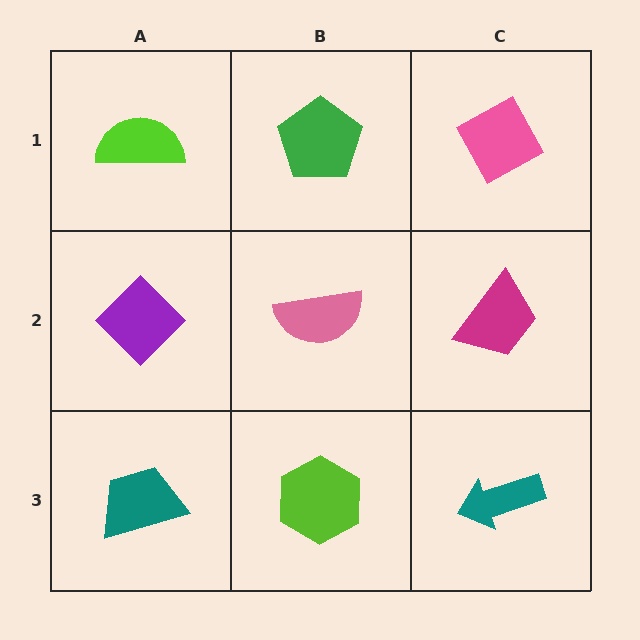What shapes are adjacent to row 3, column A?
A purple diamond (row 2, column A), a lime hexagon (row 3, column B).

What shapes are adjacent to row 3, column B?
A pink semicircle (row 2, column B), a teal trapezoid (row 3, column A), a teal arrow (row 3, column C).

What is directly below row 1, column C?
A magenta trapezoid.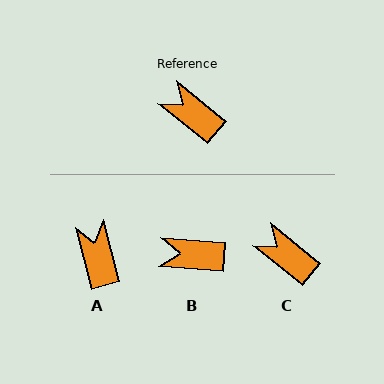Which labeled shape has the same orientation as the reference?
C.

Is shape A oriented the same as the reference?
No, it is off by about 36 degrees.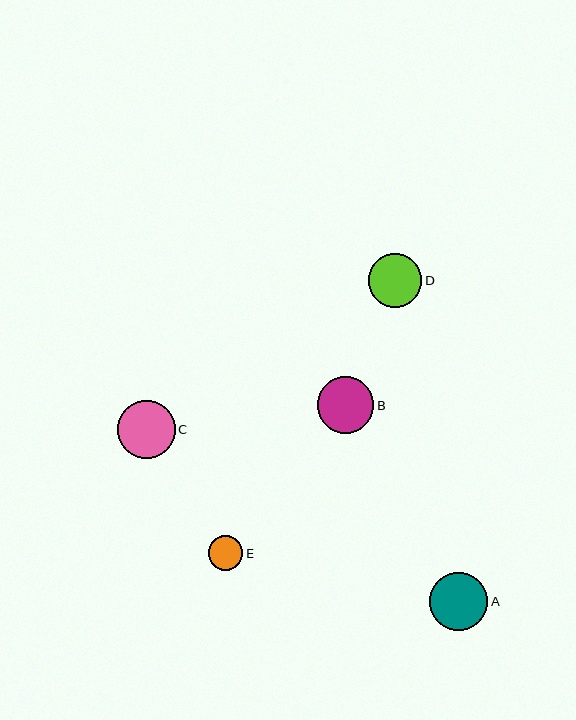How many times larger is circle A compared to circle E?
Circle A is approximately 1.7 times the size of circle E.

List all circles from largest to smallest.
From largest to smallest: A, C, B, D, E.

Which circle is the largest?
Circle A is the largest with a size of approximately 58 pixels.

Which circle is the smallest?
Circle E is the smallest with a size of approximately 35 pixels.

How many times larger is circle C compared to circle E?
Circle C is approximately 1.7 times the size of circle E.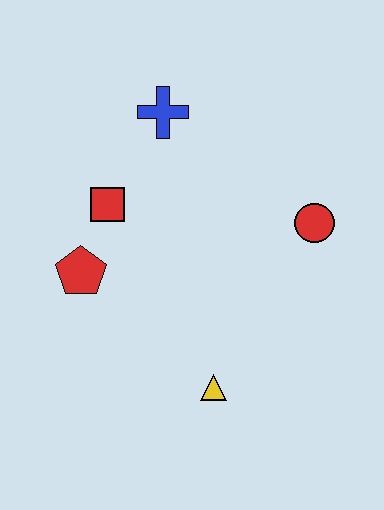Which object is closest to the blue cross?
The red square is closest to the blue cross.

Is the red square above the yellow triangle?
Yes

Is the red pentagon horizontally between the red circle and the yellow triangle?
No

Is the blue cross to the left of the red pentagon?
No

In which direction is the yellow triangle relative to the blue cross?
The yellow triangle is below the blue cross.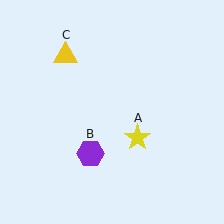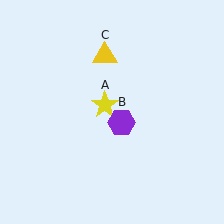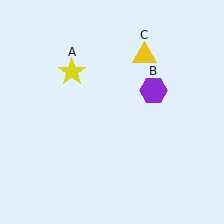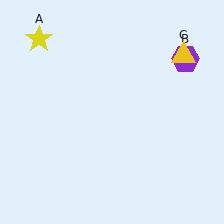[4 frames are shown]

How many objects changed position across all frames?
3 objects changed position: yellow star (object A), purple hexagon (object B), yellow triangle (object C).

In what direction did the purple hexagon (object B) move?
The purple hexagon (object B) moved up and to the right.